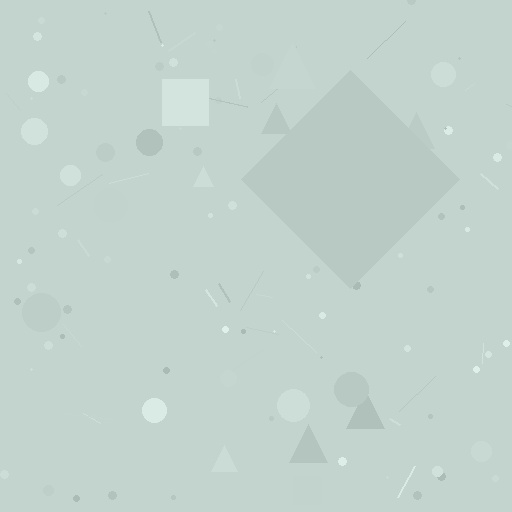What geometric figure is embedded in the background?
A diamond is embedded in the background.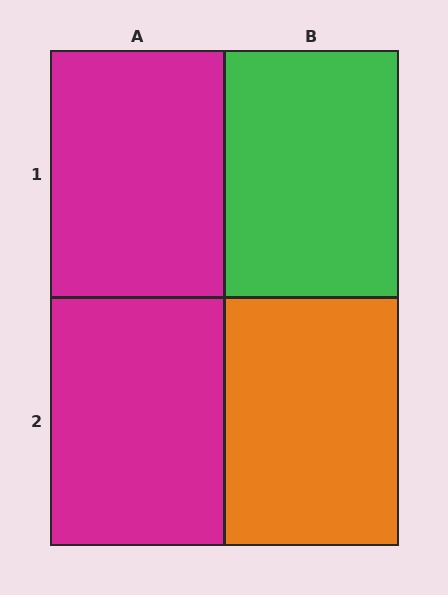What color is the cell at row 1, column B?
Green.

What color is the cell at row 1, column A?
Magenta.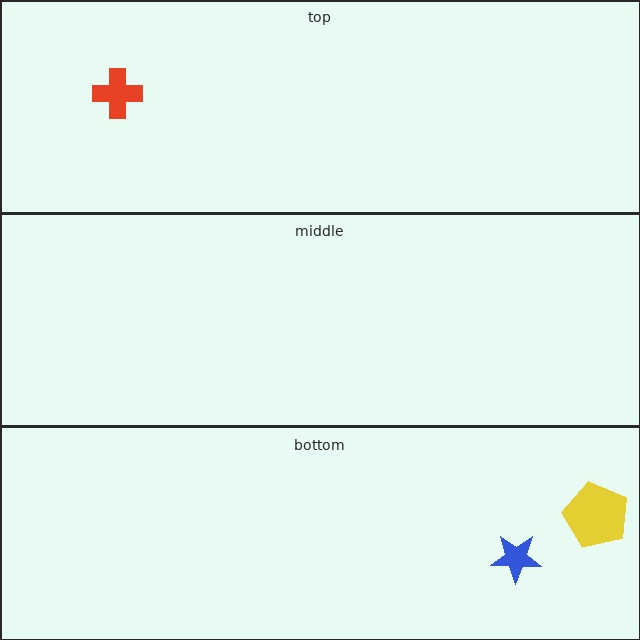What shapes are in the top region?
The red cross.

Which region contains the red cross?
The top region.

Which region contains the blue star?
The bottom region.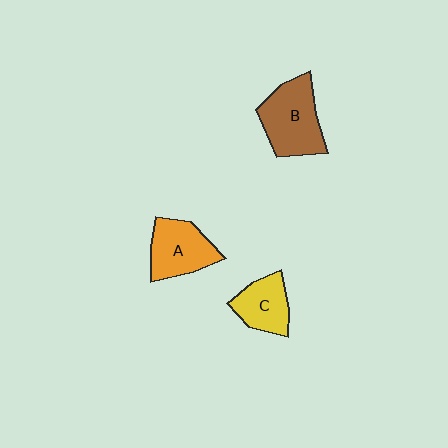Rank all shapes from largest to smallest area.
From largest to smallest: B (brown), A (orange), C (yellow).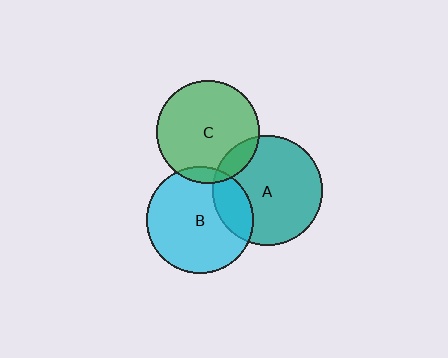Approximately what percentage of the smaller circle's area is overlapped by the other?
Approximately 20%.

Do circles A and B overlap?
Yes.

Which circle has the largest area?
Circle A (teal).